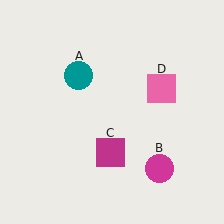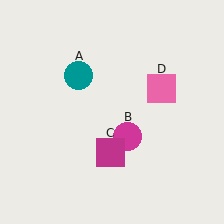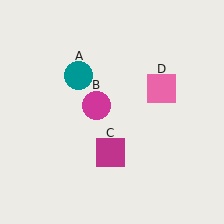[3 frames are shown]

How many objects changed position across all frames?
1 object changed position: magenta circle (object B).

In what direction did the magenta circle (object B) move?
The magenta circle (object B) moved up and to the left.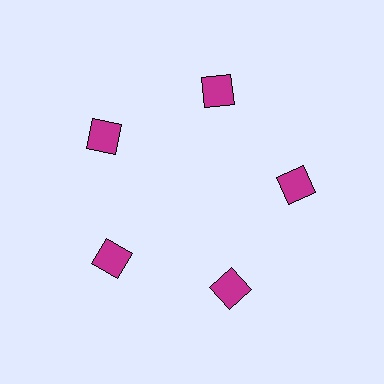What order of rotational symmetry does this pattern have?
This pattern has 5-fold rotational symmetry.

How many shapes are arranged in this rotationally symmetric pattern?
There are 5 shapes, arranged in 5 groups of 1.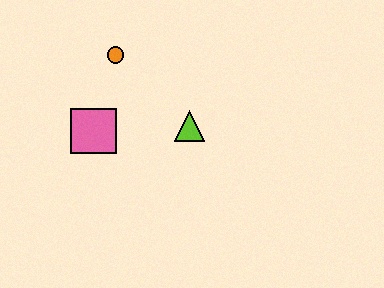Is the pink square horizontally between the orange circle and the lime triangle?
No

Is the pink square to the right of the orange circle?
No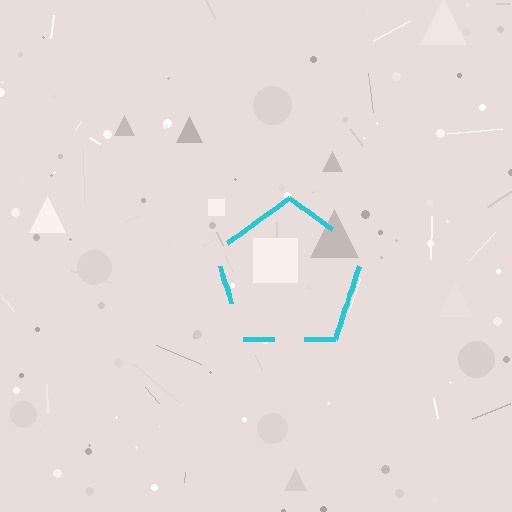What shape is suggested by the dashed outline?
The dashed outline suggests a pentagon.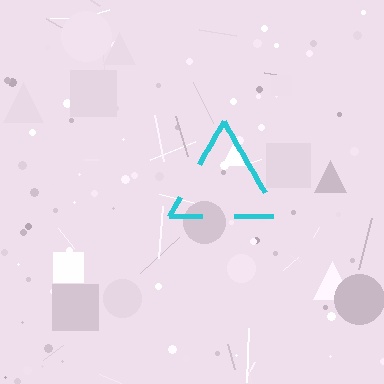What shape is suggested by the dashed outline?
The dashed outline suggests a triangle.